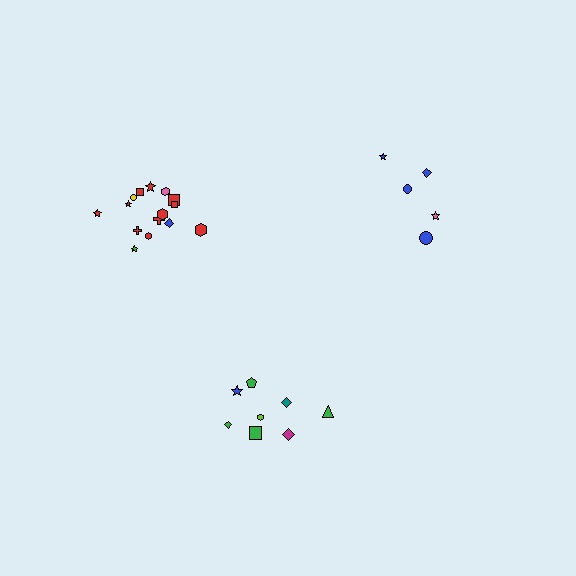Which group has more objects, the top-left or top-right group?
The top-left group.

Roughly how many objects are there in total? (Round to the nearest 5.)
Roughly 30 objects in total.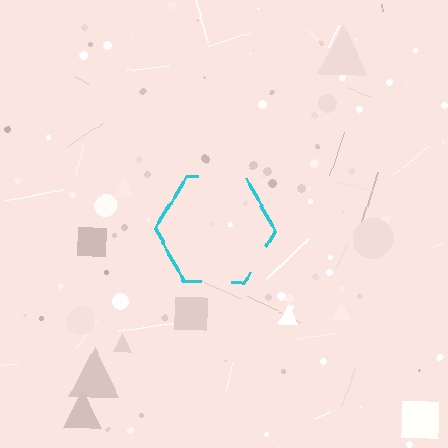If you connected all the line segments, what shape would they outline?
They would outline a hexagon.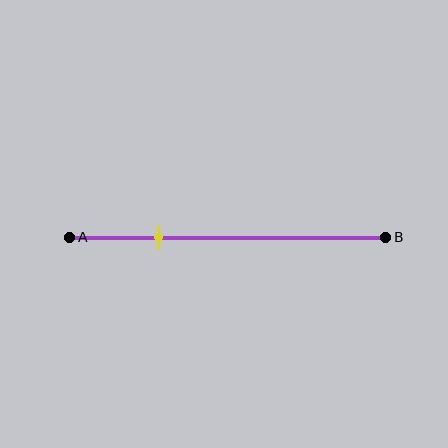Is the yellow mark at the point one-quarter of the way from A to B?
No, the mark is at about 30% from A, not at the 25% one-quarter point.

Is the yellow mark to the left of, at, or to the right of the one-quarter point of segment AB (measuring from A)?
The yellow mark is to the right of the one-quarter point of segment AB.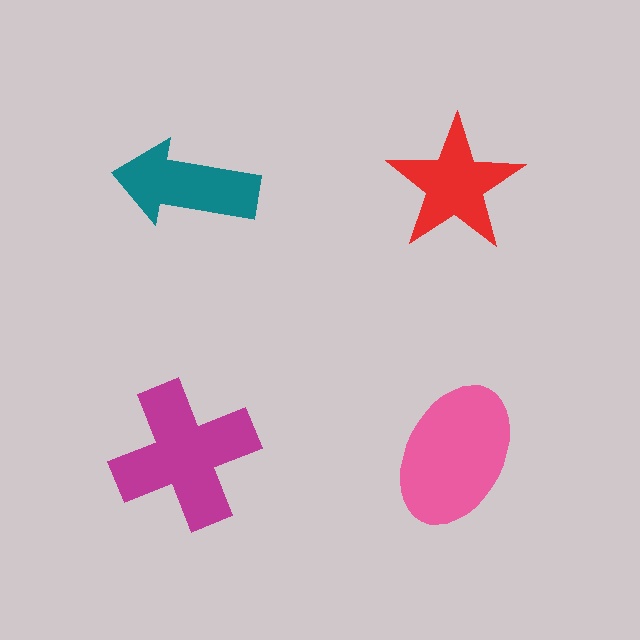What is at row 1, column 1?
A teal arrow.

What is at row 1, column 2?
A red star.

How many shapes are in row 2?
2 shapes.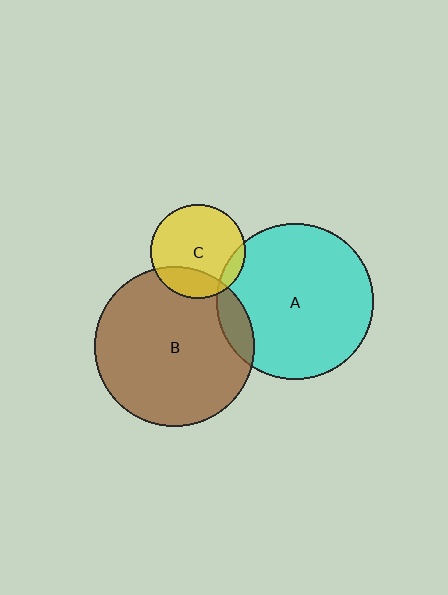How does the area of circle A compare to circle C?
Approximately 2.8 times.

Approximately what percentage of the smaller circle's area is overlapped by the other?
Approximately 10%.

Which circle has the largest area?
Circle B (brown).